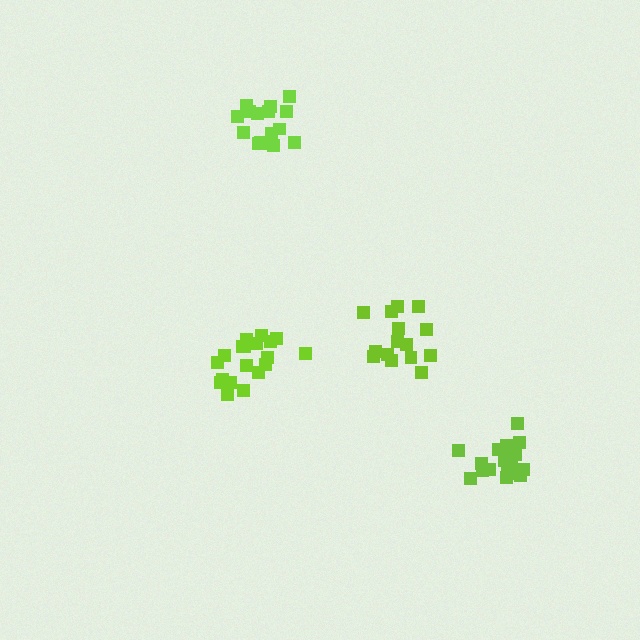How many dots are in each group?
Group 1: 15 dots, Group 2: 18 dots, Group 3: 19 dots, Group 4: 16 dots (68 total).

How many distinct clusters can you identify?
There are 4 distinct clusters.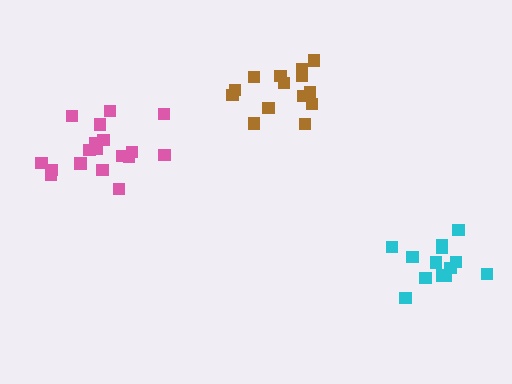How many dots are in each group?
Group 1: 13 dots, Group 2: 14 dots, Group 3: 18 dots (45 total).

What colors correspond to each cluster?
The clusters are colored: cyan, brown, pink.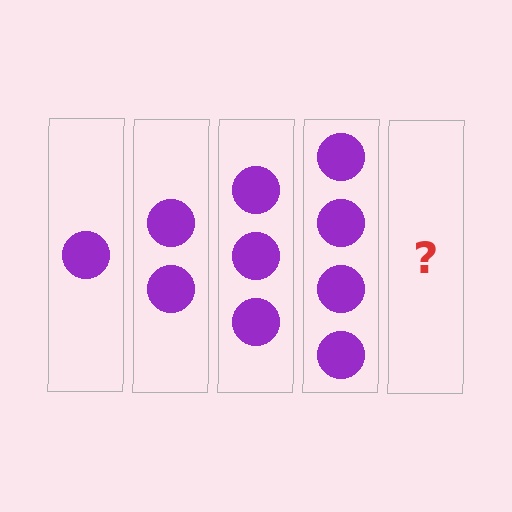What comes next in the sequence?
The next element should be 5 circles.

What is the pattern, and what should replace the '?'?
The pattern is that each step adds one more circle. The '?' should be 5 circles.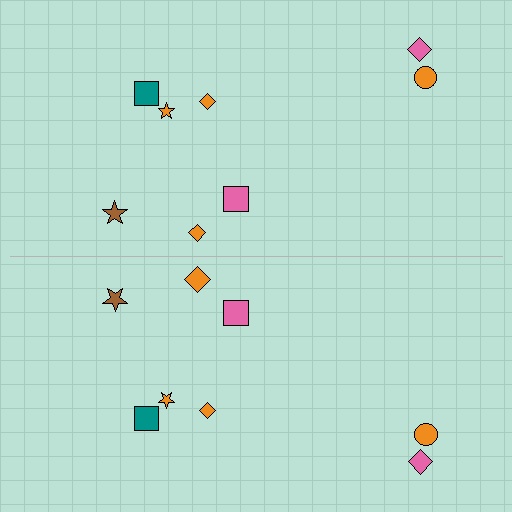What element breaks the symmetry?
The orange diamond on the bottom side has a different size than its mirror counterpart.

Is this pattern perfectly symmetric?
No, the pattern is not perfectly symmetric. The orange diamond on the bottom side has a different size than its mirror counterpart.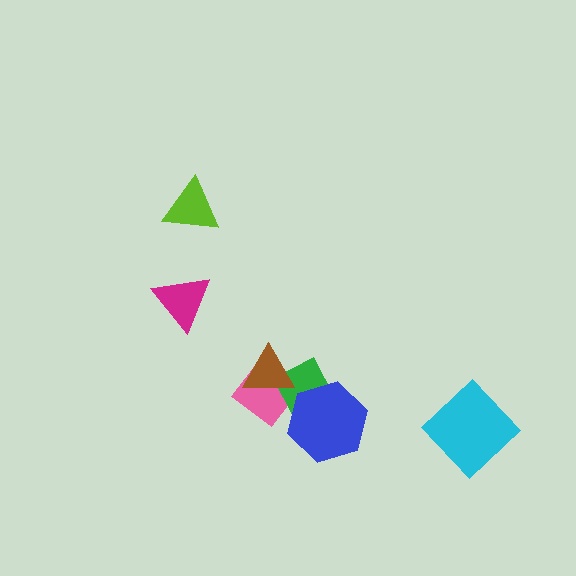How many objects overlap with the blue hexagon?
2 objects overlap with the blue hexagon.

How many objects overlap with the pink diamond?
3 objects overlap with the pink diamond.